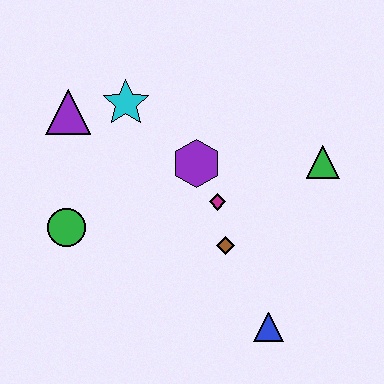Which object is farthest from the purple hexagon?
The blue triangle is farthest from the purple hexagon.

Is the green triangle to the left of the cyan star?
No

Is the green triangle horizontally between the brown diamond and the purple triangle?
No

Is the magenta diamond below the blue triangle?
No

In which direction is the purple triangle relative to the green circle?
The purple triangle is above the green circle.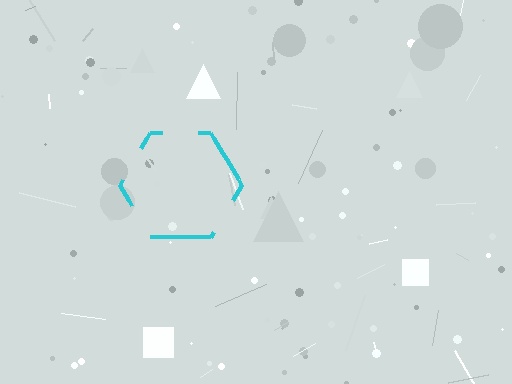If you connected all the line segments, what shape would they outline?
They would outline a hexagon.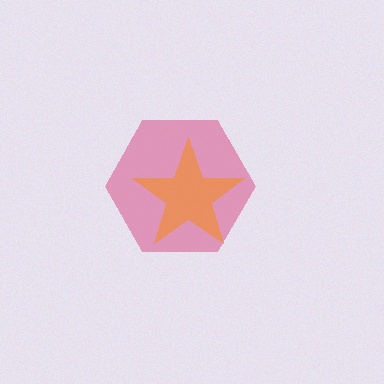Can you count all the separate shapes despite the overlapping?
Yes, there are 2 separate shapes.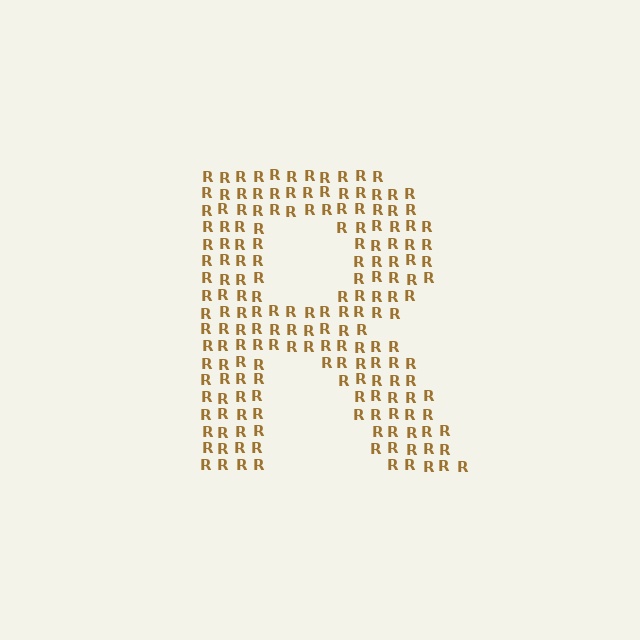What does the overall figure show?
The overall figure shows the letter R.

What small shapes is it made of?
It is made of small letter R's.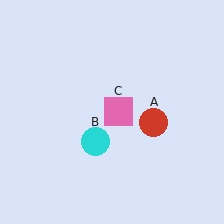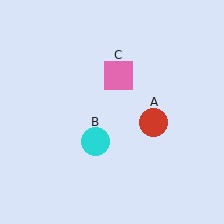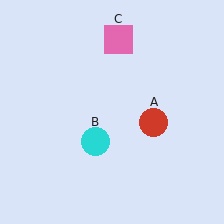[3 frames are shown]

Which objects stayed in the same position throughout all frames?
Red circle (object A) and cyan circle (object B) remained stationary.